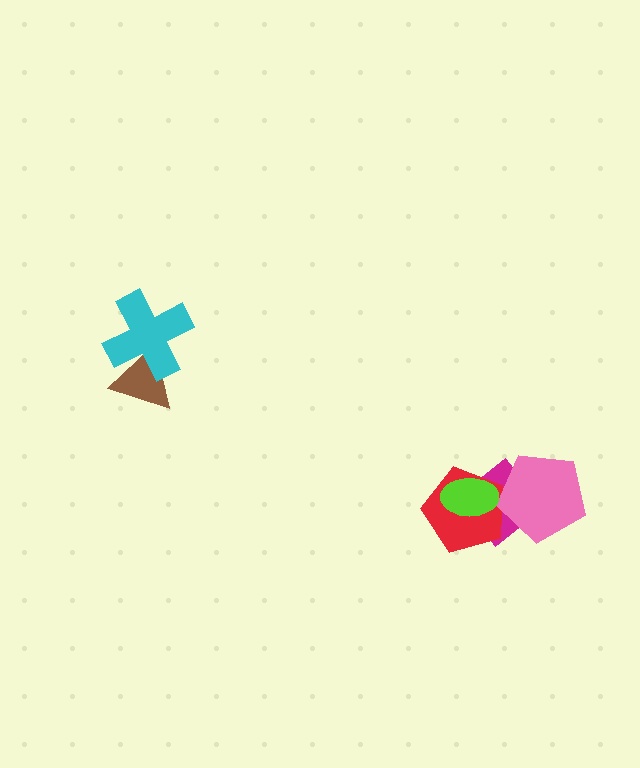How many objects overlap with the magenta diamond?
3 objects overlap with the magenta diamond.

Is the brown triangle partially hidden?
Yes, it is partially covered by another shape.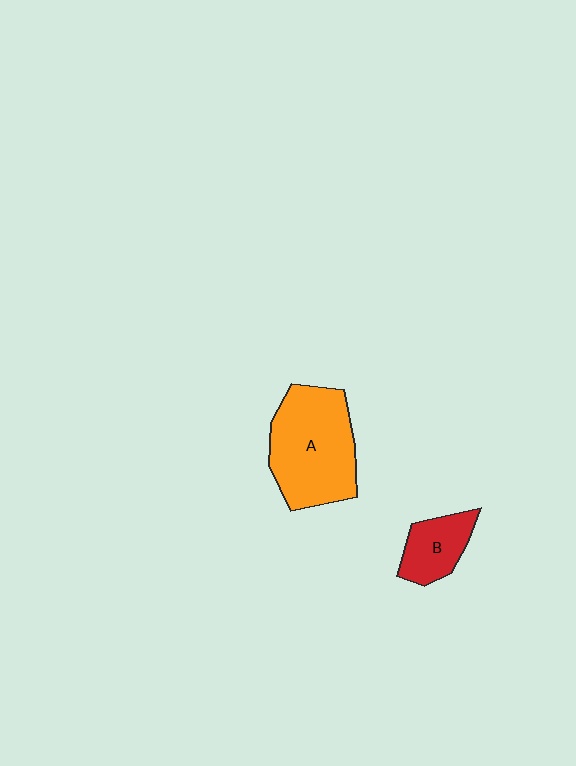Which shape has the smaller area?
Shape B (red).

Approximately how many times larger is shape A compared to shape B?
Approximately 2.3 times.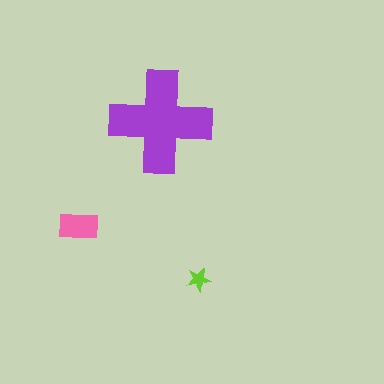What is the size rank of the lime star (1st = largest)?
3rd.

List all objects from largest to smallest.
The purple cross, the pink rectangle, the lime star.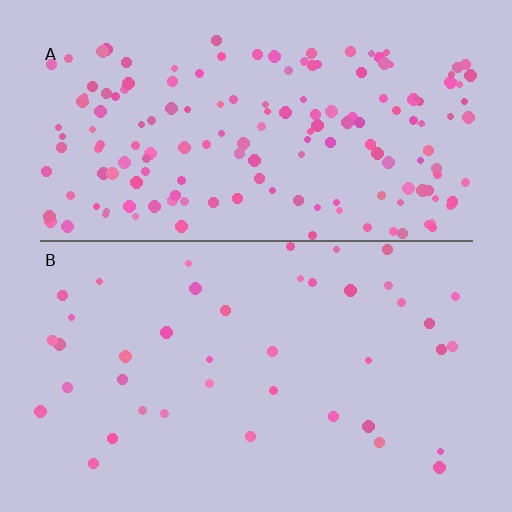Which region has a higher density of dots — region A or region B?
A (the top).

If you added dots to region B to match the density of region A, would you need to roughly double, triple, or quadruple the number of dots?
Approximately quadruple.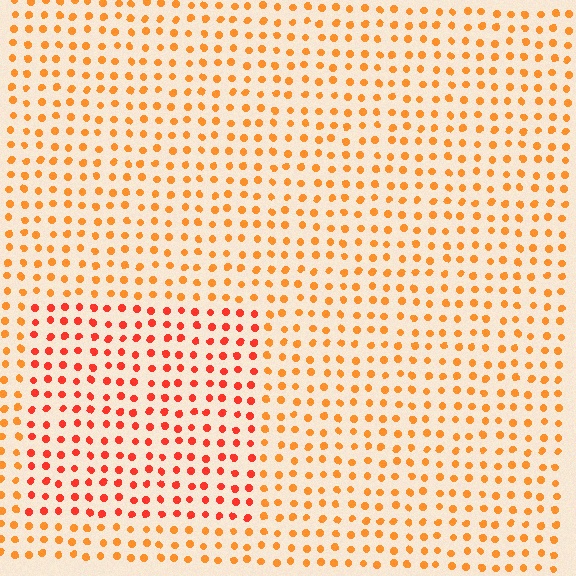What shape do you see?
I see a rectangle.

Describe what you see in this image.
The image is filled with small orange elements in a uniform arrangement. A rectangle-shaped region is visible where the elements are tinted to a slightly different hue, forming a subtle color boundary.